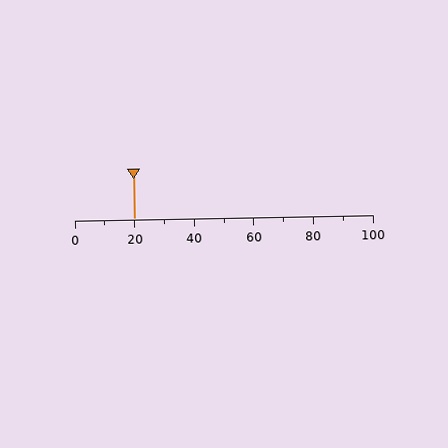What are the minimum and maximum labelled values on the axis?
The axis runs from 0 to 100.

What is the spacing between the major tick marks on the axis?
The major ticks are spaced 20 apart.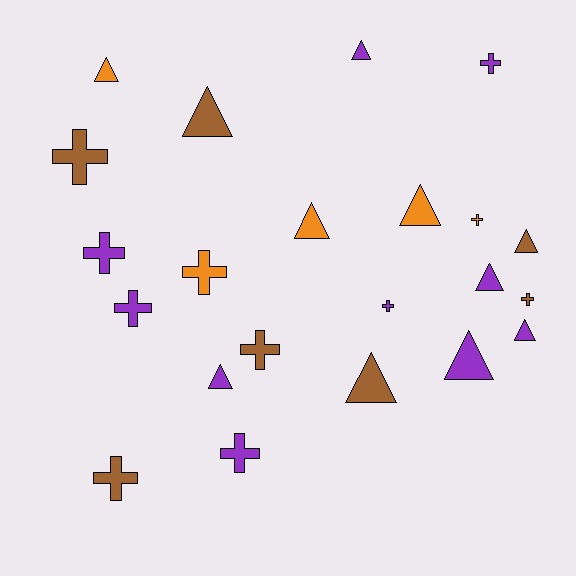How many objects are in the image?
There are 22 objects.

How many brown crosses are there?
There are 4 brown crosses.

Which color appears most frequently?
Purple, with 10 objects.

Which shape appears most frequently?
Triangle, with 11 objects.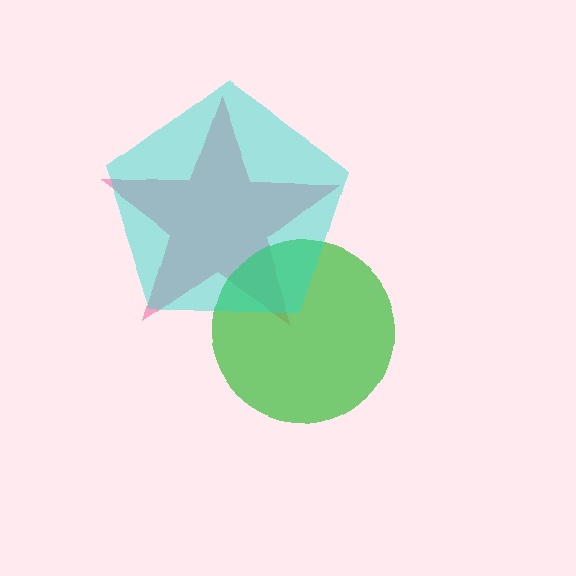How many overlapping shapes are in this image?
There are 3 overlapping shapes in the image.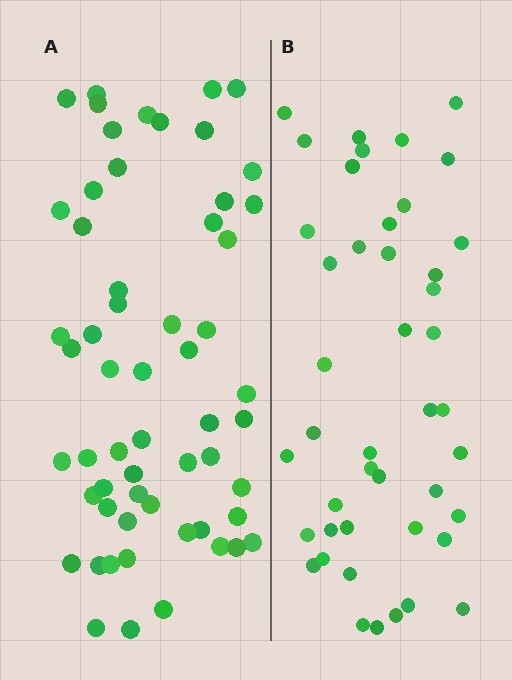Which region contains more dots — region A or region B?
Region A (the left region) has more dots.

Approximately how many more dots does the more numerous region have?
Region A has approximately 15 more dots than region B.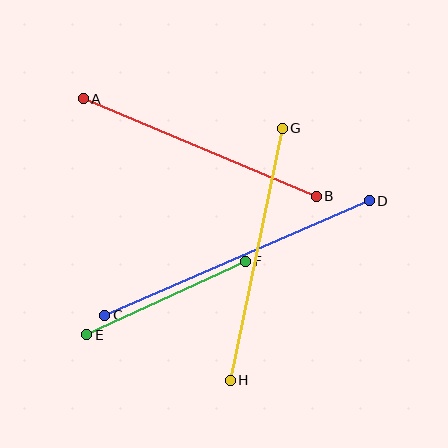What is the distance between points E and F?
The distance is approximately 175 pixels.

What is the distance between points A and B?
The distance is approximately 253 pixels.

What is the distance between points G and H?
The distance is approximately 258 pixels.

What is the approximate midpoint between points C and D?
The midpoint is at approximately (237, 258) pixels.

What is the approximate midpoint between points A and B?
The midpoint is at approximately (200, 148) pixels.